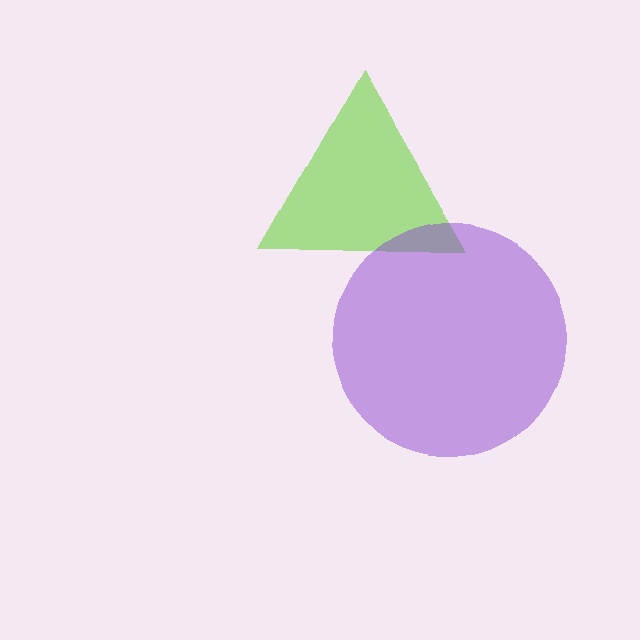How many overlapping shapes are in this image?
There are 2 overlapping shapes in the image.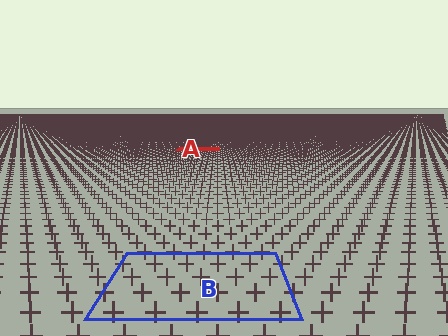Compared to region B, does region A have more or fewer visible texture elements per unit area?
Region A has more texture elements per unit area — they are packed more densely because it is farther away.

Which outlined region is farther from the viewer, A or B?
Region A is farther from the viewer — the texture elements inside it appear smaller and more densely packed.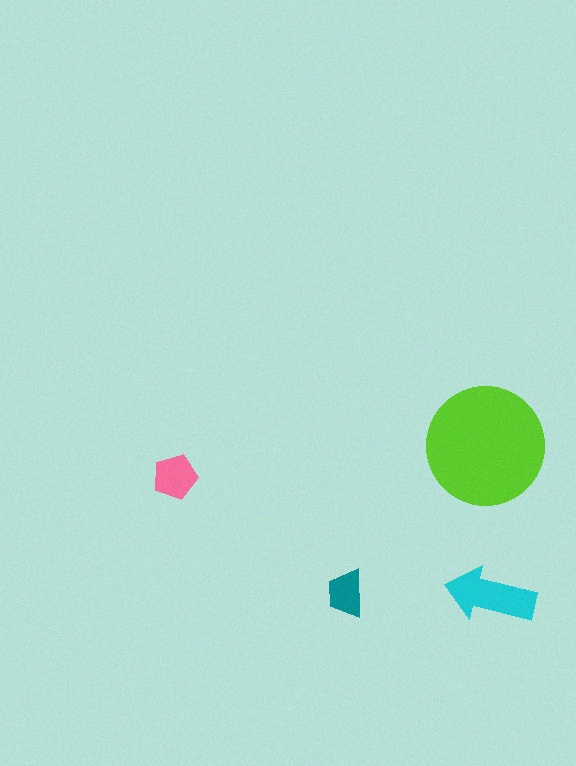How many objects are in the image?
There are 4 objects in the image.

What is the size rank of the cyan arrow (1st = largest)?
2nd.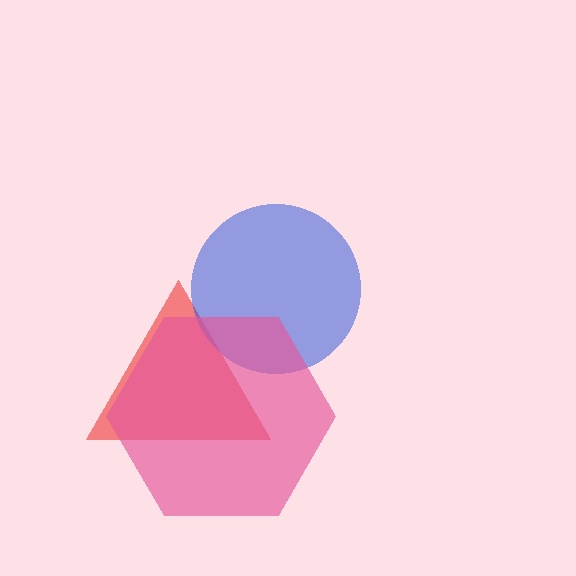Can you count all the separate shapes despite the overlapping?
Yes, there are 3 separate shapes.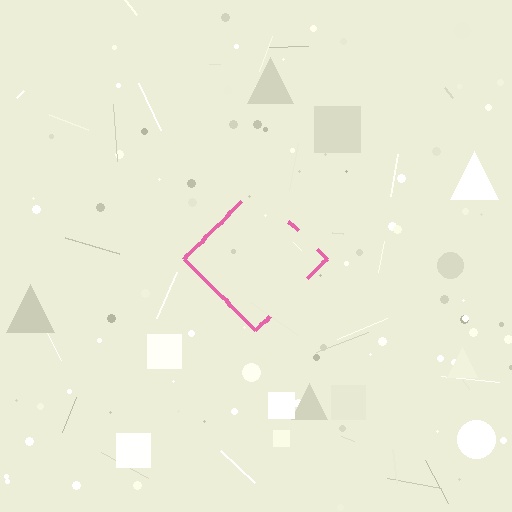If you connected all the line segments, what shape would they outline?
They would outline a diamond.